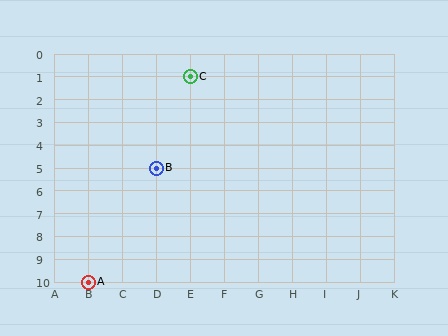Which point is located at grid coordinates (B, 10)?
Point A is at (B, 10).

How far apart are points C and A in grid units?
Points C and A are 3 columns and 9 rows apart (about 9.5 grid units diagonally).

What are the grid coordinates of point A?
Point A is at grid coordinates (B, 10).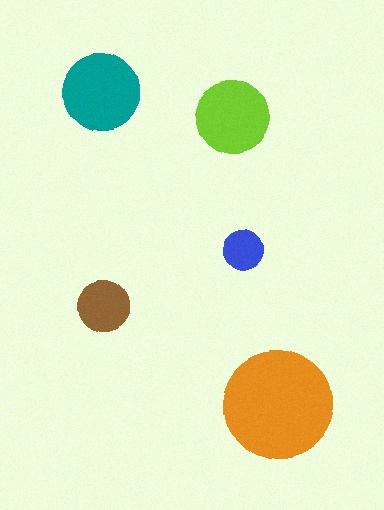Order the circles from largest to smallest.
the orange one, the teal one, the lime one, the brown one, the blue one.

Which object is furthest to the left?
The brown circle is leftmost.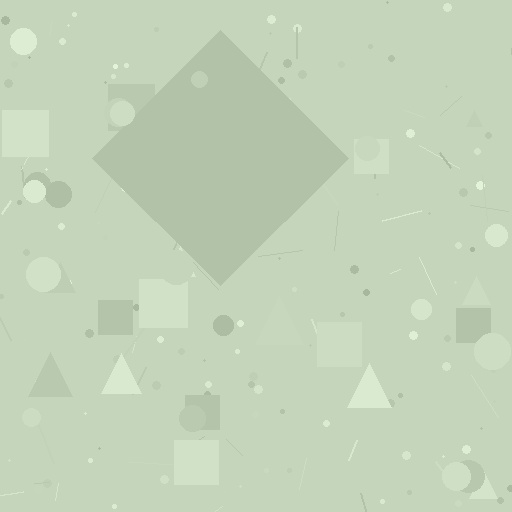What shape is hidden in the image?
A diamond is hidden in the image.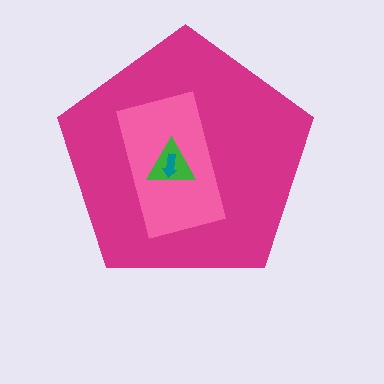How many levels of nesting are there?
4.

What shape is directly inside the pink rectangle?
The green triangle.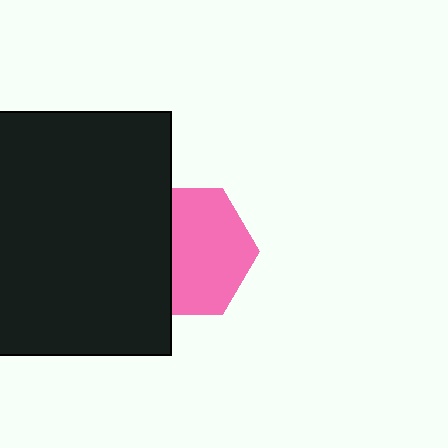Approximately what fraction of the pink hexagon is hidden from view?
Roughly 37% of the pink hexagon is hidden behind the black rectangle.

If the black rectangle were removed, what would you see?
You would see the complete pink hexagon.